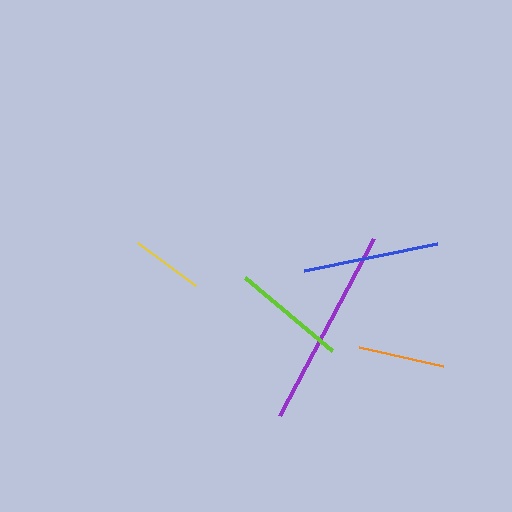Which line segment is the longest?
The purple line is the longest at approximately 200 pixels.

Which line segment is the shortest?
The yellow line is the shortest at approximately 72 pixels.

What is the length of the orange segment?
The orange segment is approximately 86 pixels long.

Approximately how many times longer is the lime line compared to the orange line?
The lime line is approximately 1.3 times the length of the orange line.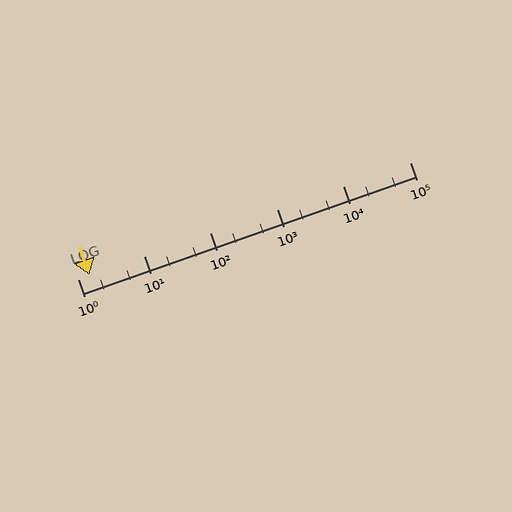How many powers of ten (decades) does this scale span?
The scale spans 5 decades, from 1 to 100000.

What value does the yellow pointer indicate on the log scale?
The pointer indicates approximately 1.5.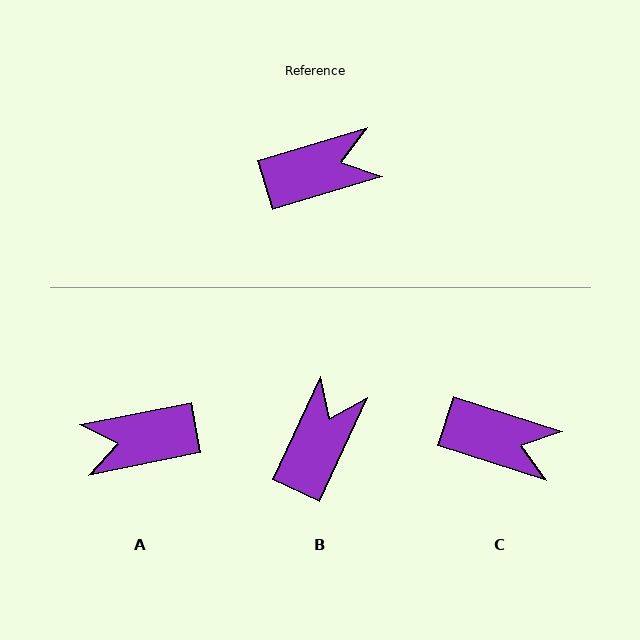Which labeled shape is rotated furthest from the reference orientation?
A, about 174 degrees away.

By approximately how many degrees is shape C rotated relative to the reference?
Approximately 35 degrees clockwise.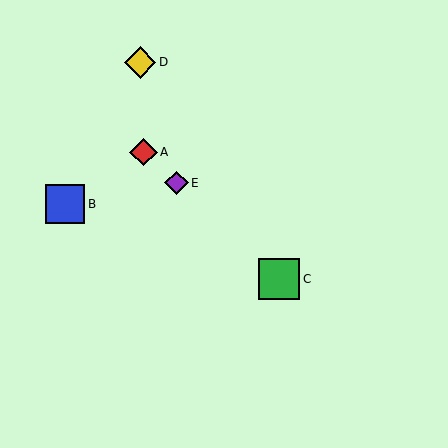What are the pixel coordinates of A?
Object A is at (144, 152).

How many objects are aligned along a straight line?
3 objects (A, C, E) are aligned along a straight line.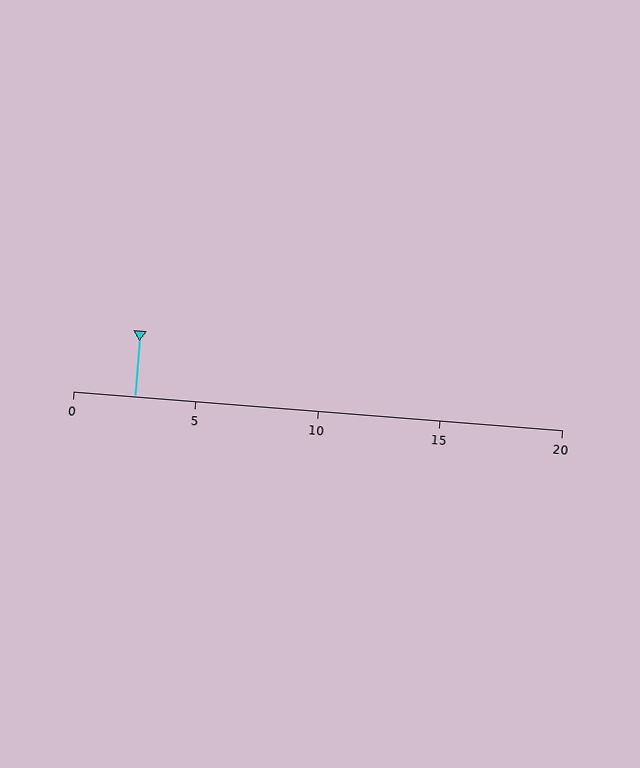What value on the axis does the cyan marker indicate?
The marker indicates approximately 2.5.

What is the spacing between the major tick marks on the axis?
The major ticks are spaced 5 apart.